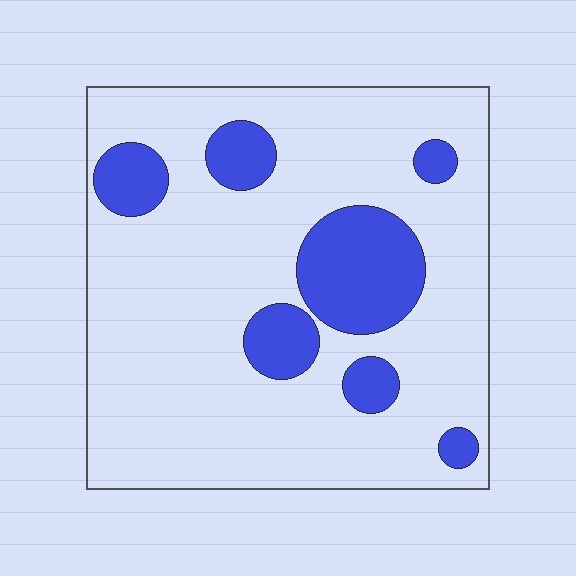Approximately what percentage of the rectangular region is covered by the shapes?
Approximately 20%.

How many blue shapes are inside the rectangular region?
7.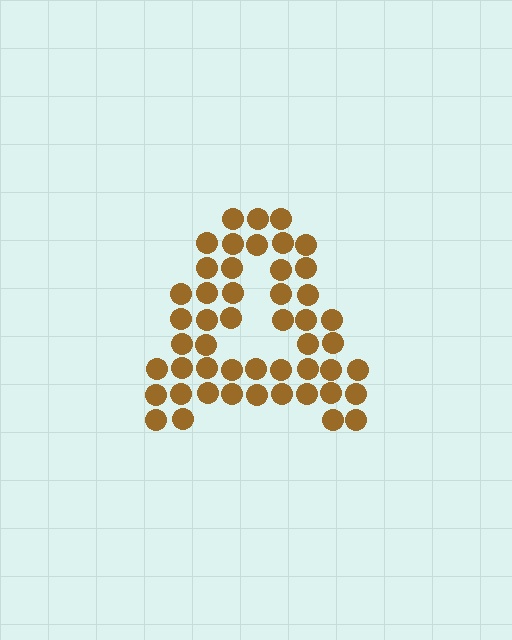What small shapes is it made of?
It is made of small circles.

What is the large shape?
The large shape is the letter A.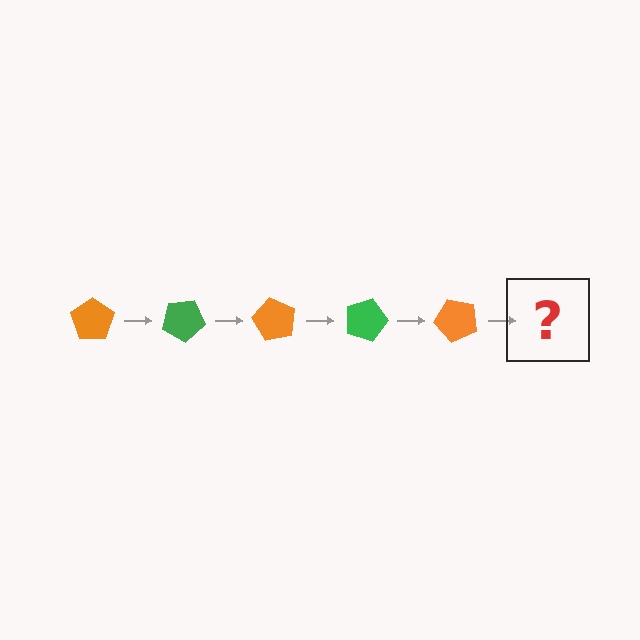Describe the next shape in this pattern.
It should be a green pentagon, rotated 150 degrees from the start.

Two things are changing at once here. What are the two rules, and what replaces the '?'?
The two rules are that it rotates 30 degrees each step and the color cycles through orange and green. The '?' should be a green pentagon, rotated 150 degrees from the start.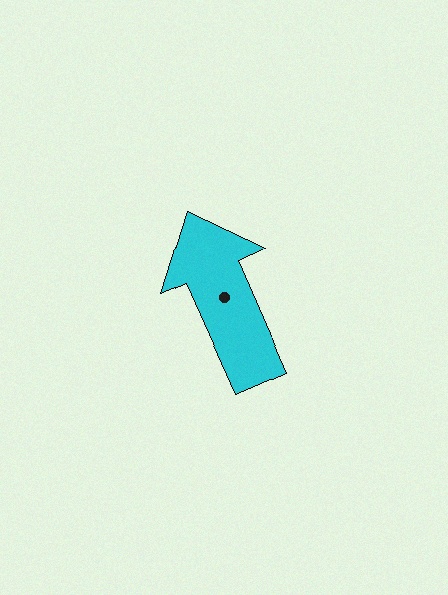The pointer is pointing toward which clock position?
Roughly 11 o'clock.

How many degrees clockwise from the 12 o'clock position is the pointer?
Approximately 336 degrees.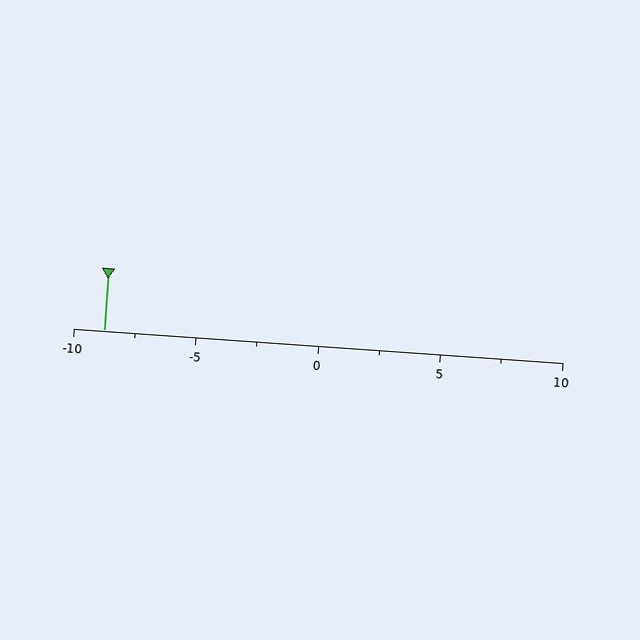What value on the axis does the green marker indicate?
The marker indicates approximately -8.8.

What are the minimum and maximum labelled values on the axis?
The axis runs from -10 to 10.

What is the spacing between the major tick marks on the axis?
The major ticks are spaced 5 apart.